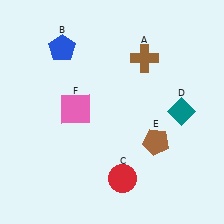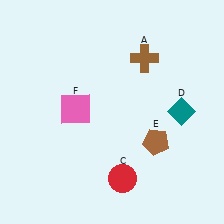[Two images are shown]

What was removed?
The blue pentagon (B) was removed in Image 2.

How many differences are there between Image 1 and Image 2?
There is 1 difference between the two images.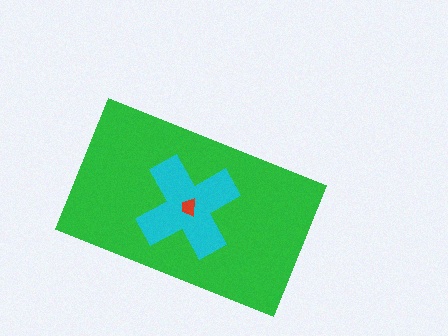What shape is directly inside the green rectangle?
The cyan cross.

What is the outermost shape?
The green rectangle.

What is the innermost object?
The red trapezoid.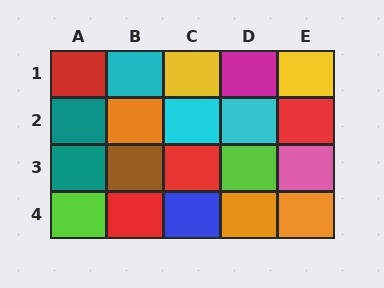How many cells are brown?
1 cell is brown.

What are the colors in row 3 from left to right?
Teal, brown, red, lime, pink.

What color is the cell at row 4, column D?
Orange.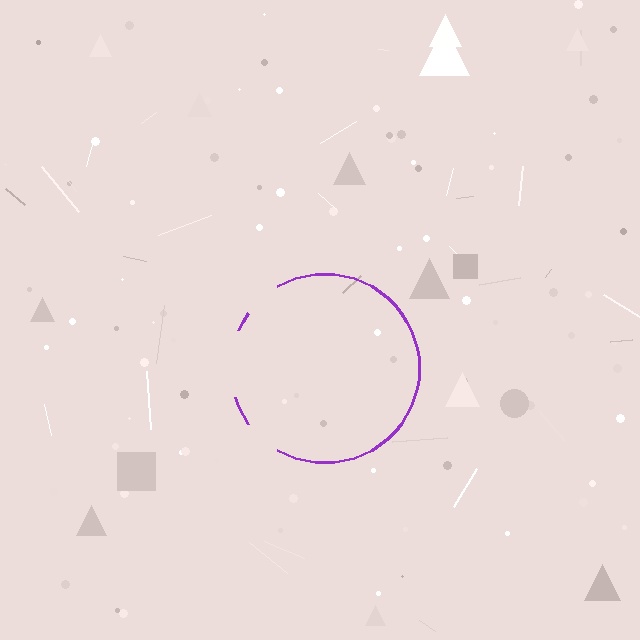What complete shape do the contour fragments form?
The contour fragments form a circle.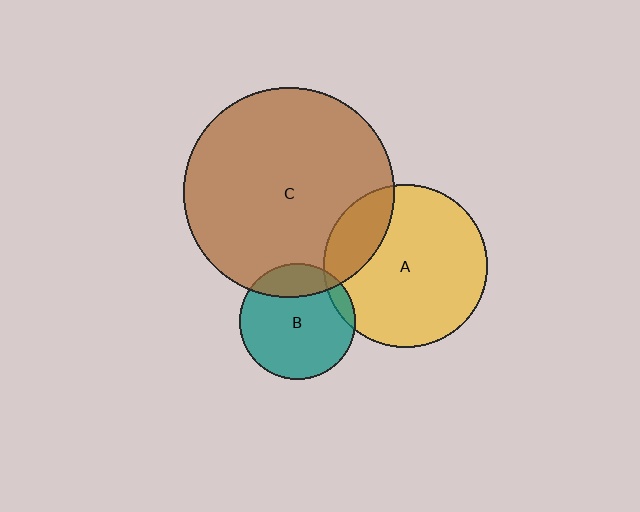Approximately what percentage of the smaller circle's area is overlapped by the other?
Approximately 20%.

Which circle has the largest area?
Circle C (brown).